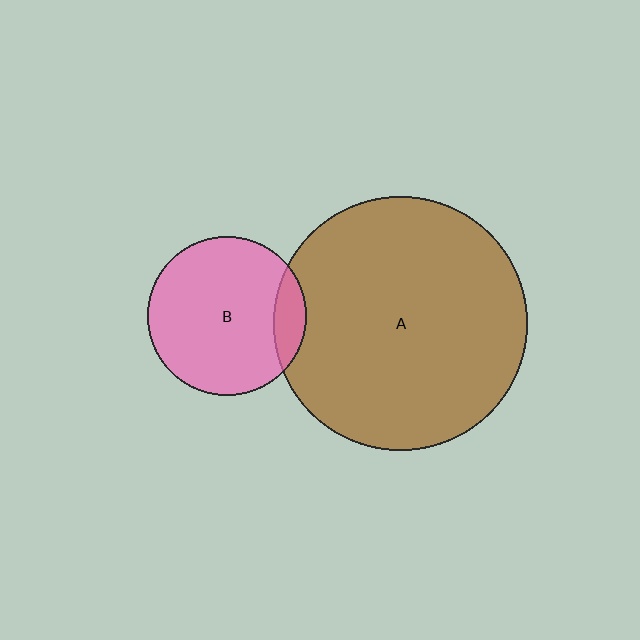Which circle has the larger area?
Circle A (brown).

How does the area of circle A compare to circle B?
Approximately 2.5 times.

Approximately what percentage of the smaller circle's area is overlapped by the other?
Approximately 10%.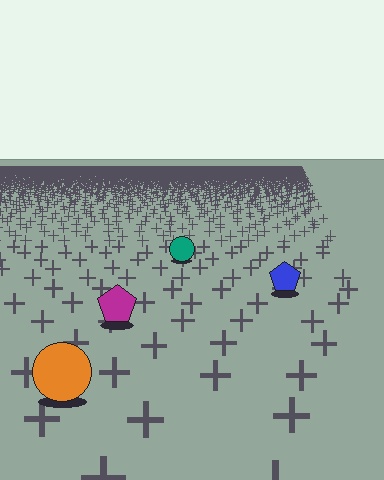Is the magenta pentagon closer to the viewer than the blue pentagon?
Yes. The magenta pentagon is closer — you can tell from the texture gradient: the ground texture is coarser near it.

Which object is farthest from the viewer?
The teal circle is farthest from the viewer. It appears smaller and the ground texture around it is denser.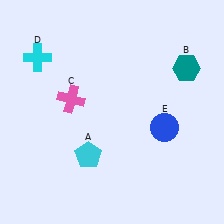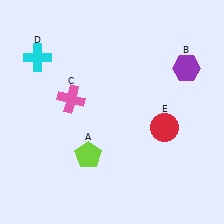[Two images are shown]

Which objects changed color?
A changed from cyan to lime. B changed from teal to purple. E changed from blue to red.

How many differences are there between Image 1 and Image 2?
There are 3 differences between the two images.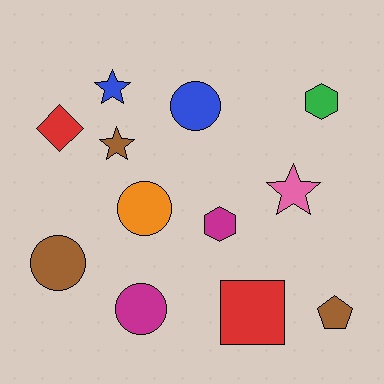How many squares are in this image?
There is 1 square.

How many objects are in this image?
There are 12 objects.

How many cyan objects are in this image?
There are no cyan objects.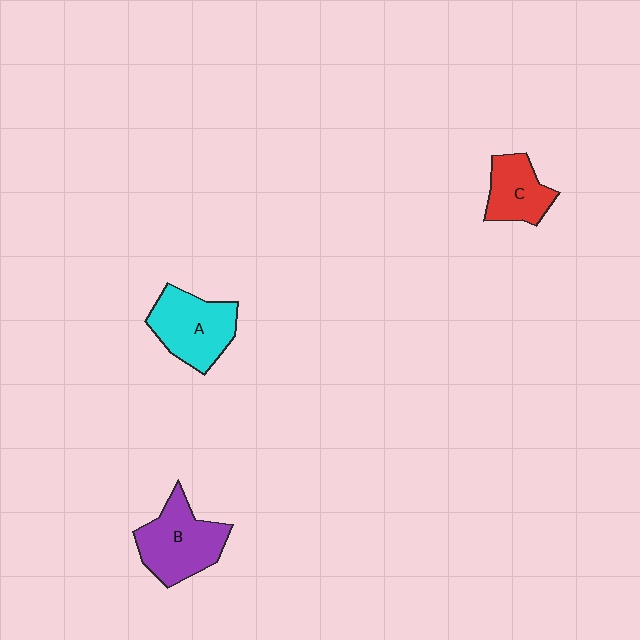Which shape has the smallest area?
Shape C (red).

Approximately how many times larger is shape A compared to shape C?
Approximately 1.4 times.